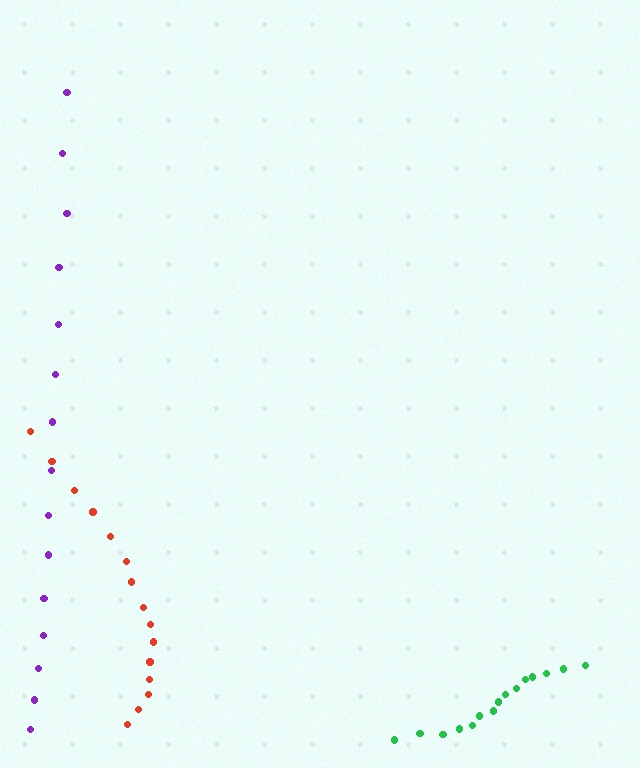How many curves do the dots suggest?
There are 3 distinct paths.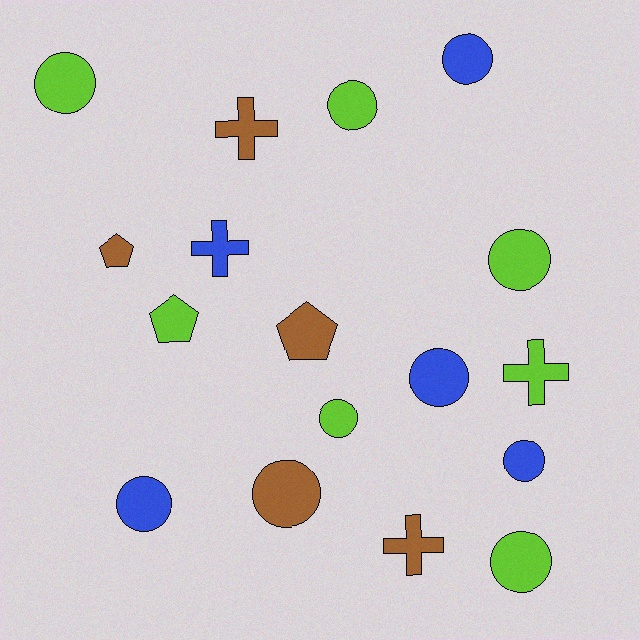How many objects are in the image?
There are 17 objects.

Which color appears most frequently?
Lime, with 7 objects.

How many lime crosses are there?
There is 1 lime cross.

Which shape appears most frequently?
Circle, with 10 objects.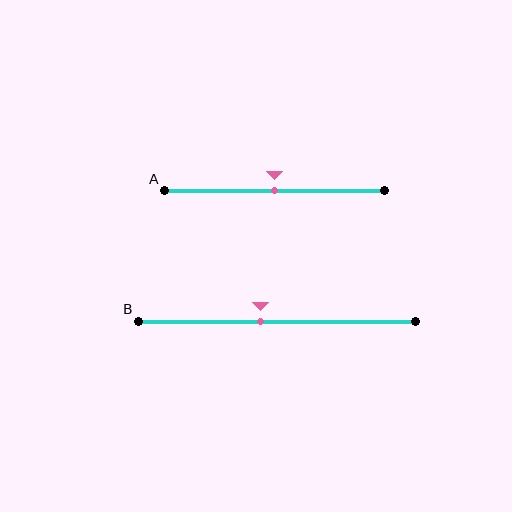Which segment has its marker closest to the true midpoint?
Segment A has its marker closest to the true midpoint.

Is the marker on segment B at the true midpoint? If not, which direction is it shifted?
No, the marker on segment B is shifted to the left by about 6% of the segment length.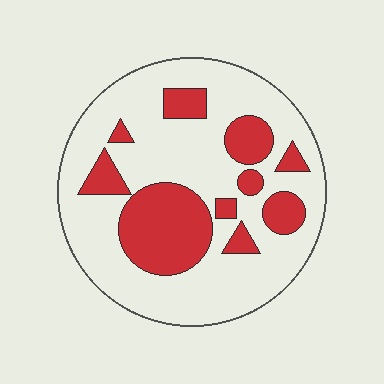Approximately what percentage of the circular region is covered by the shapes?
Approximately 30%.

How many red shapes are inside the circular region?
10.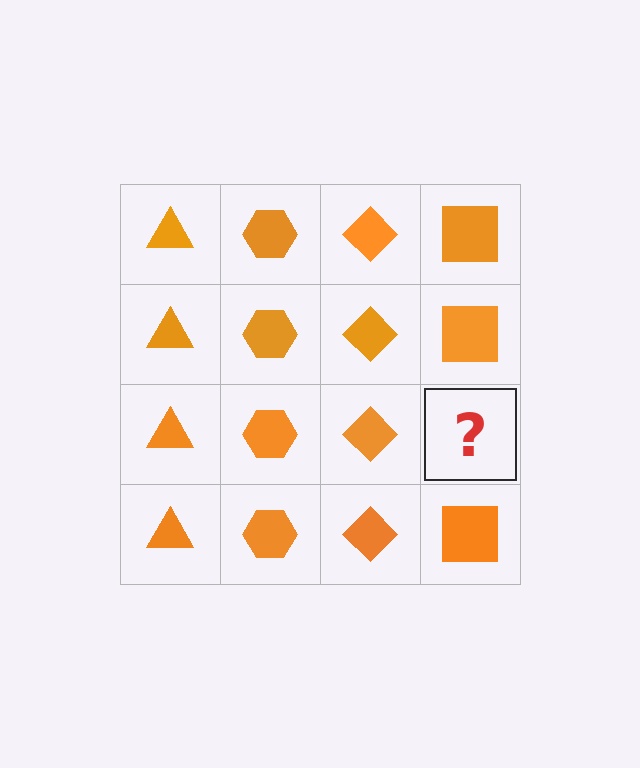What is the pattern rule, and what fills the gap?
The rule is that each column has a consistent shape. The gap should be filled with an orange square.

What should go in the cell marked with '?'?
The missing cell should contain an orange square.